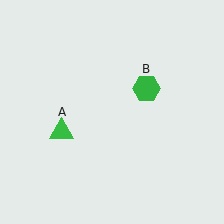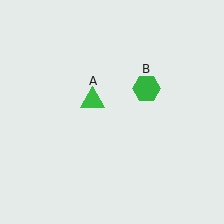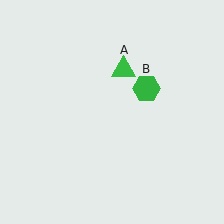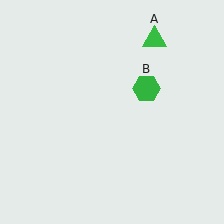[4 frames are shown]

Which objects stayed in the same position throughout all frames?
Green hexagon (object B) remained stationary.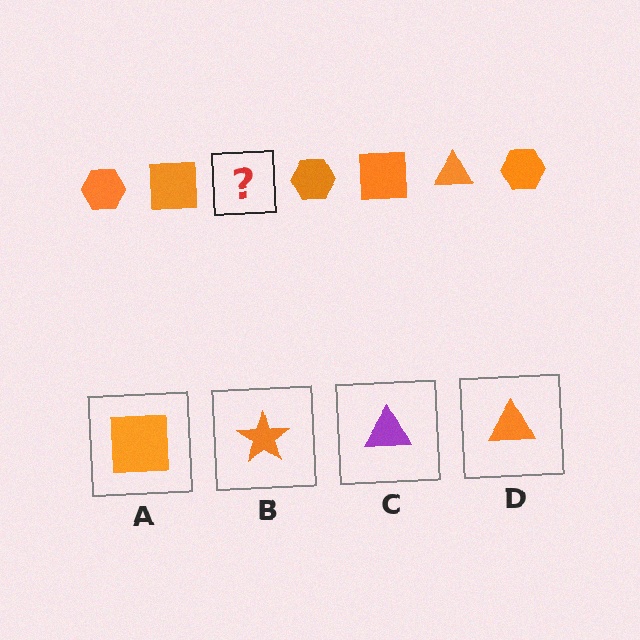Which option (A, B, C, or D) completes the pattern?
D.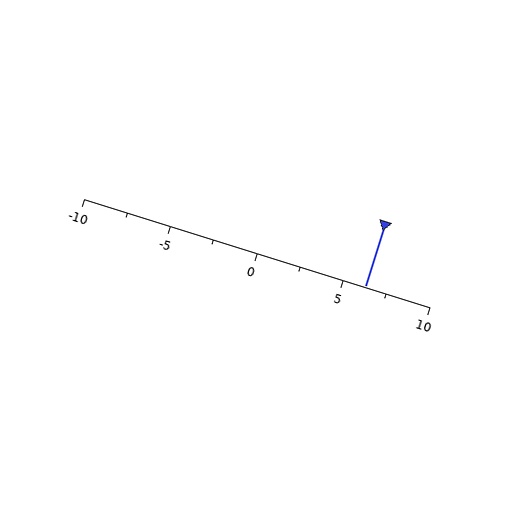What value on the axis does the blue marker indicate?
The marker indicates approximately 6.2.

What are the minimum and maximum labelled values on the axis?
The axis runs from -10 to 10.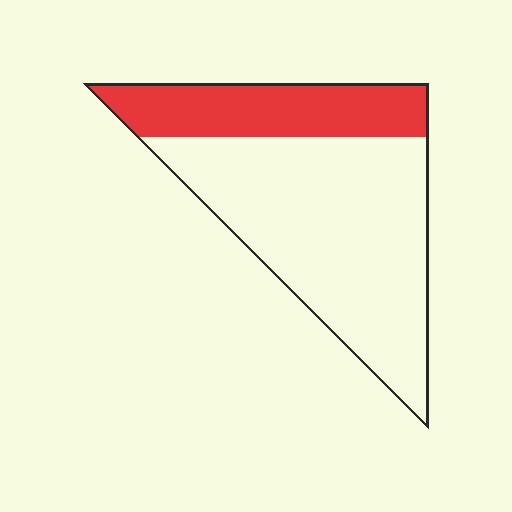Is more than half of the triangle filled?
No.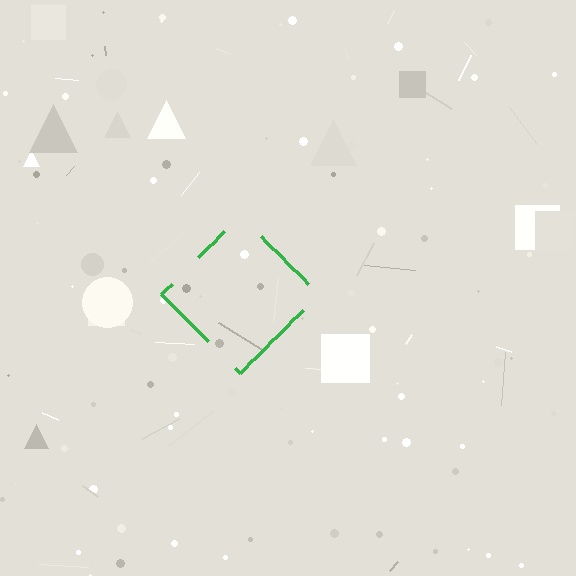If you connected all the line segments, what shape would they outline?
They would outline a diamond.